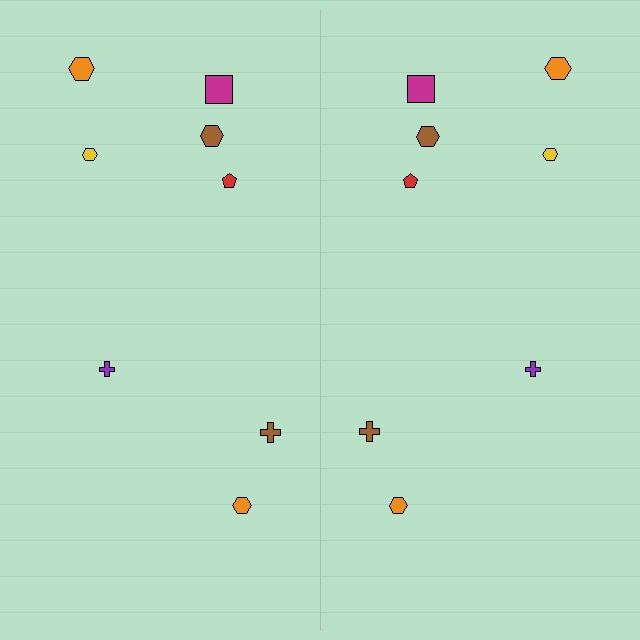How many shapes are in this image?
There are 16 shapes in this image.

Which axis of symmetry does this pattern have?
The pattern has a vertical axis of symmetry running through the center of the image.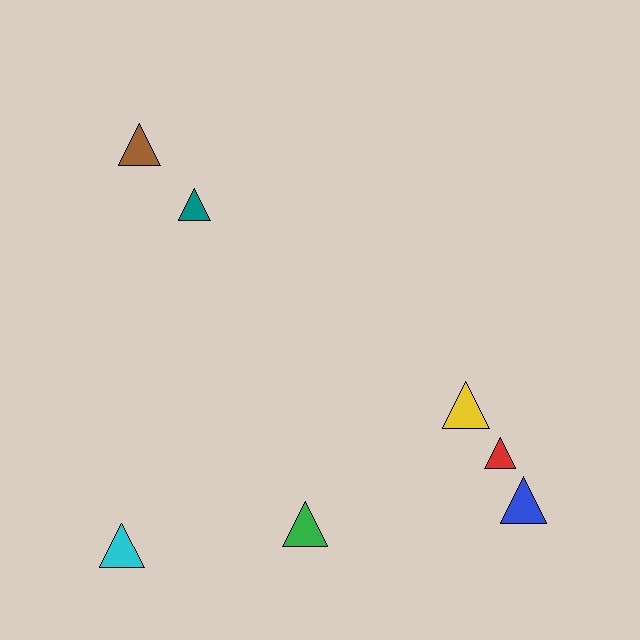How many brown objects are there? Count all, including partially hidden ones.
There is 1 brown object.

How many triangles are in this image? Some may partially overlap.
There are 7 triangles.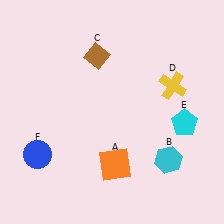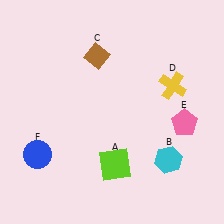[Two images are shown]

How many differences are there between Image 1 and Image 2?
There are 2 differences between the two images.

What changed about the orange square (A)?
In Image 1, A is orange. In Image 2, it changed to lime.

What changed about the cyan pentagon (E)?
In Image 1, E is cyan. In Image 2, it changed to pink.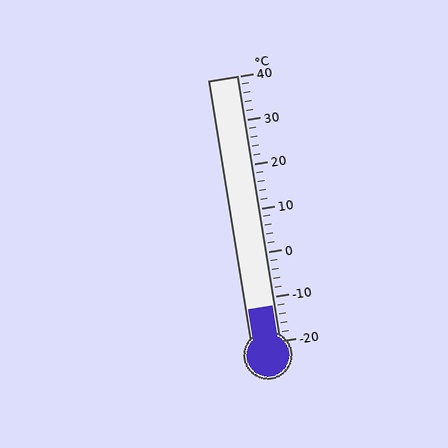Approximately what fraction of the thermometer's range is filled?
The thermometer is filled to approximately 15% of its range.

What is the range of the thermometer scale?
The thermometer scale ranges from -20°C to 40°C.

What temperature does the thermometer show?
The thermometer shows approximately -12°C.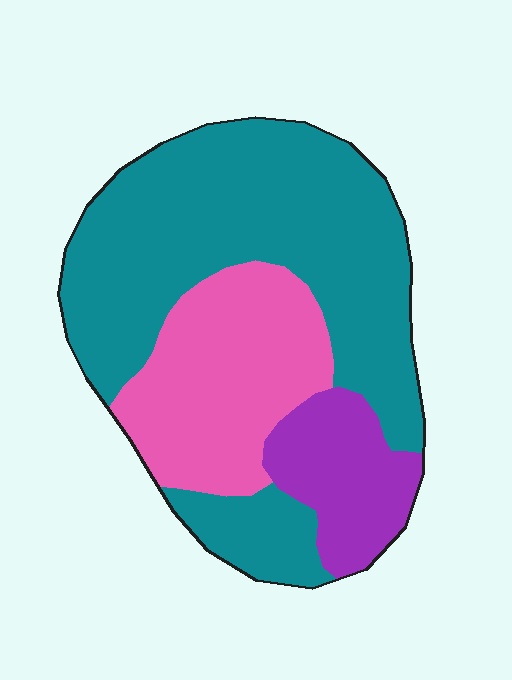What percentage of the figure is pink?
Pink covers 27% of the figure.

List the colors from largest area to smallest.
From largest to smallest: teal, pink, purple.